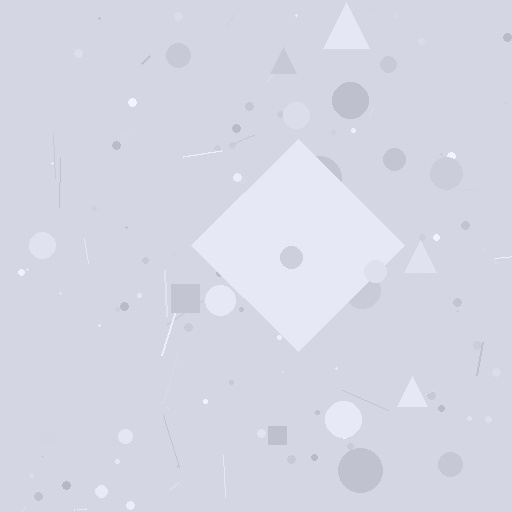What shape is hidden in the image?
A diamond is hidden in the image.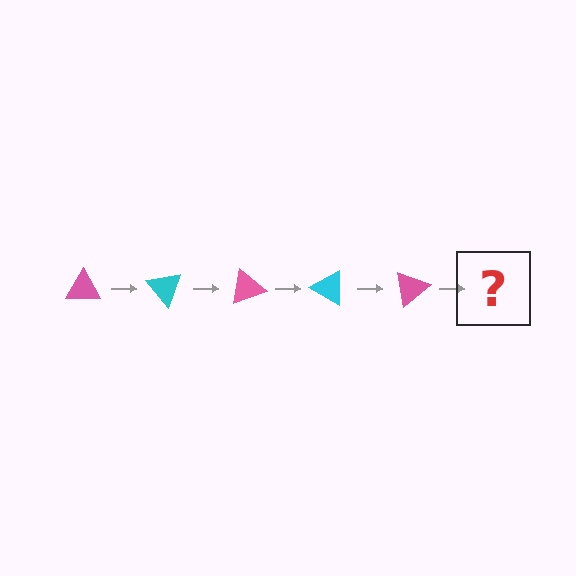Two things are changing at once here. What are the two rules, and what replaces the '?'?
The two rules are that it rotates 50 degrees each step and the color cycles through pink and cyan. The '?' should be a cyan triangle, rotated 250 degrees from the start.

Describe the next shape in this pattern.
It should be a cyan triangle, rotated 250 degrees from the start.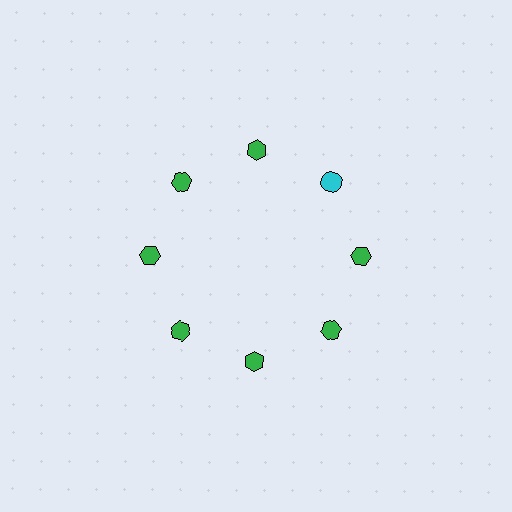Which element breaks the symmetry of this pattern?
The cyan circle at roughly the 2 o'clock position breaks the symmetry. All other shapes are green hexagons.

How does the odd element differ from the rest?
It differs in both color (cyan instead of green) and shape (circle instead of hexagon).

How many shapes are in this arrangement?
There are 8 shapes arranged in a ring pattern.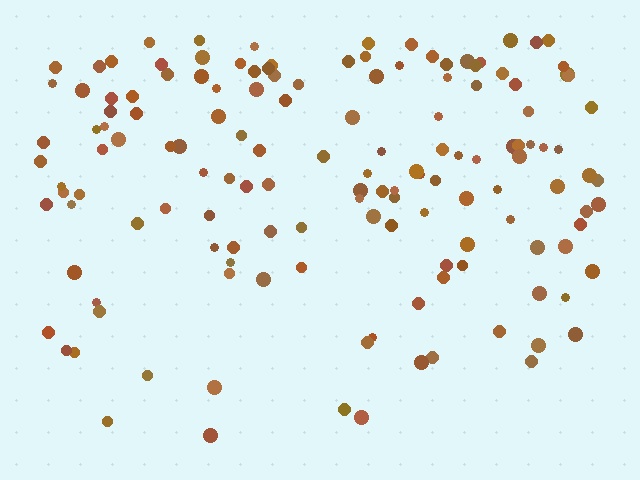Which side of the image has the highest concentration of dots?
The top.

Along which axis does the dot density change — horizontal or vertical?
Vertical.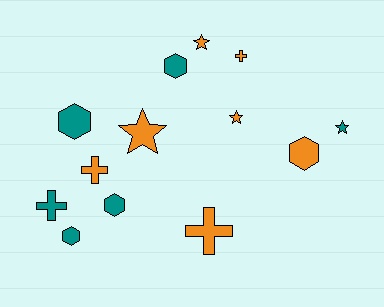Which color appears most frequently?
Orange, with 7 objects.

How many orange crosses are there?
There are 3 orange crosses.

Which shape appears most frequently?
Hexagon, with 5 objects.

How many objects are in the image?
There are 13 objects.